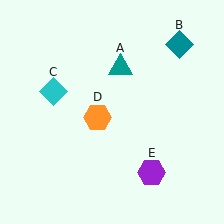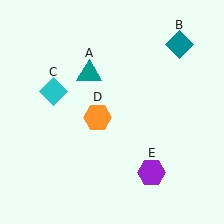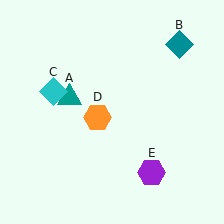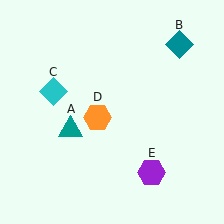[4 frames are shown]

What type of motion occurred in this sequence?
The teal triangle (object A) rotated counterclockwise around the center of the scene.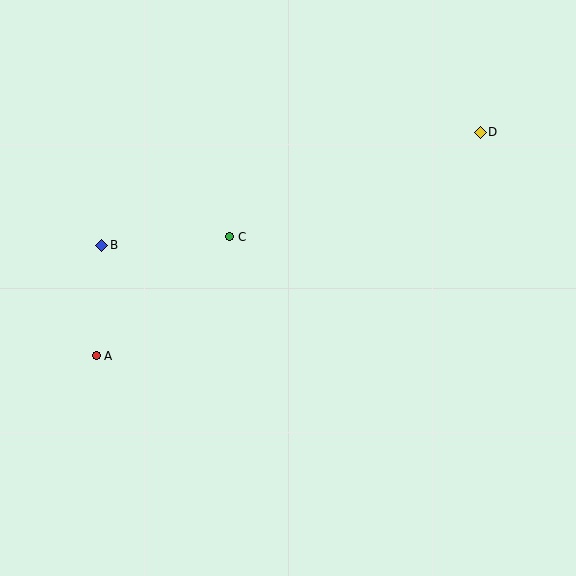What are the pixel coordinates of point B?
Point B is at (102, 245).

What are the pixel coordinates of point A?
Point A is at (96, 356).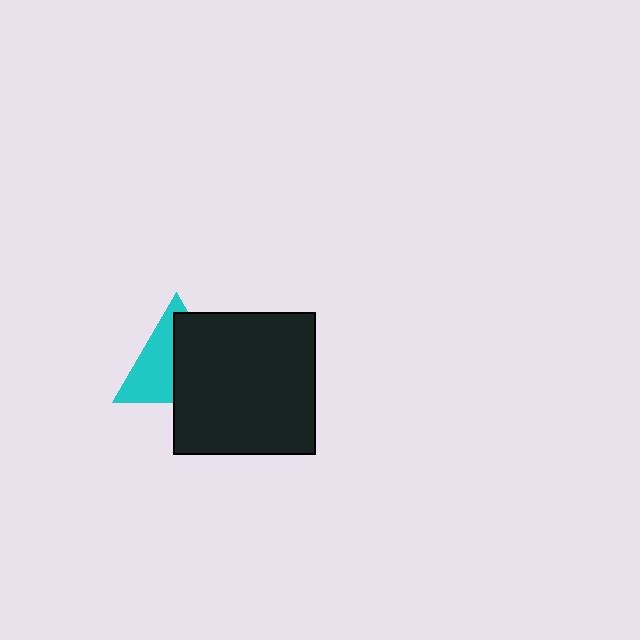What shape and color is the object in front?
The object in front is a black square.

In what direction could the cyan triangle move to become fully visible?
The cyan triangle could move left. That would shift it out from behind the black square entirely.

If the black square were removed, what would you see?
You would see the complete cyan triangle.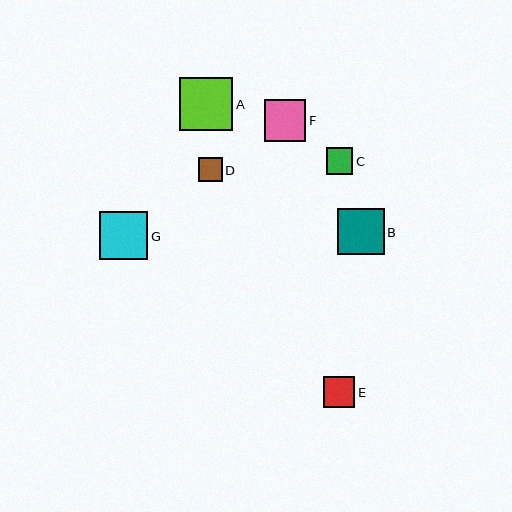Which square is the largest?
Square A is the largest with a size of approximately 54 pixels.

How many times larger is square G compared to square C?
Square G is approximately 1.8 times the size of square C.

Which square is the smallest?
Square D is the smallest with a size of approximately 24 pixels.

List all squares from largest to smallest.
From largest to smallest: A, G, B, F, E, C, D.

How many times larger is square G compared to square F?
Square G is approximately 1.2 times the size of square F.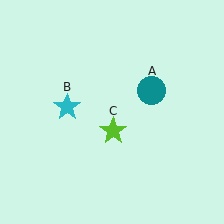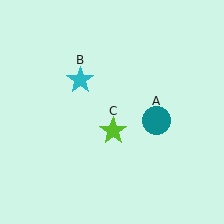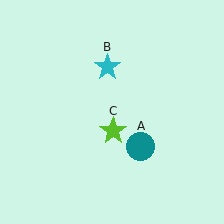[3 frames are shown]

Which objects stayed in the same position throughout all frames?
Lime star (object C) remained stationary.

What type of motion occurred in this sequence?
The teal circle (object A), cyan star (object B) rotated clockwise around the center of the scene.